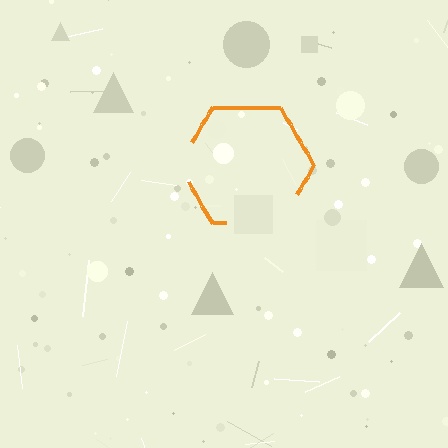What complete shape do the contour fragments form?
The contour fragments form a hexagon.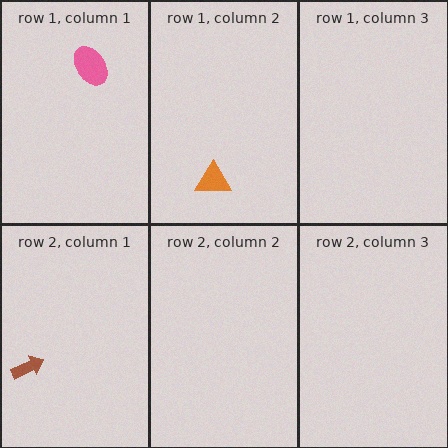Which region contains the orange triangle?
The row 1, column 2 region.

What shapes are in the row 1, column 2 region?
The orange triangle.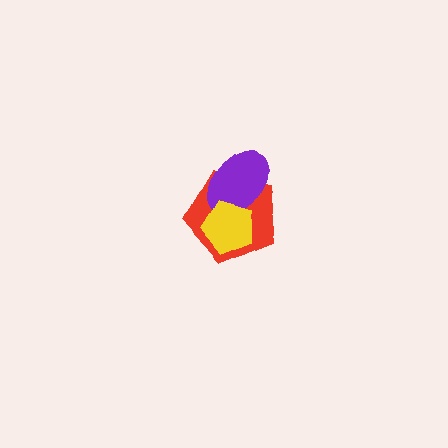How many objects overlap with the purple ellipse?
2 objects overlap with the purple ellipse.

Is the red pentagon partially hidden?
Yes, it is partially covered by another shape.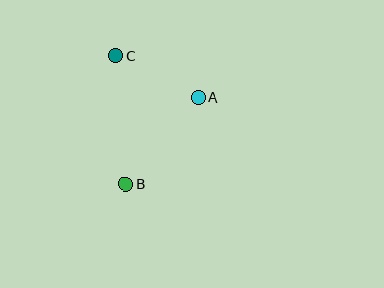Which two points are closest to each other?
Points A and C are closest to each other.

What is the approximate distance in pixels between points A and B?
The distance between A and B is approximately 113 pixels.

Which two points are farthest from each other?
Points B and C are farthest from each other.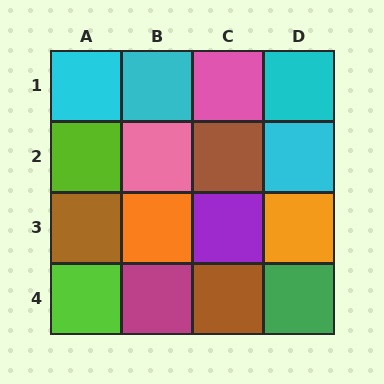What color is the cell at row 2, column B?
Pink.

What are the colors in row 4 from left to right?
Lime, magenta, brown, green.